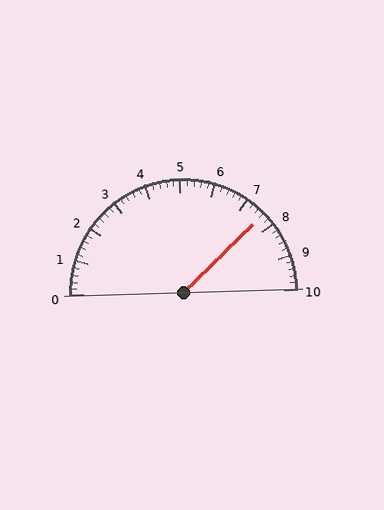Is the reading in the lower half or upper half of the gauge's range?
The reading is in the upper half of the range (0 to 10).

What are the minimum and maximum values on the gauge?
The gauge ranges from 0 to 10.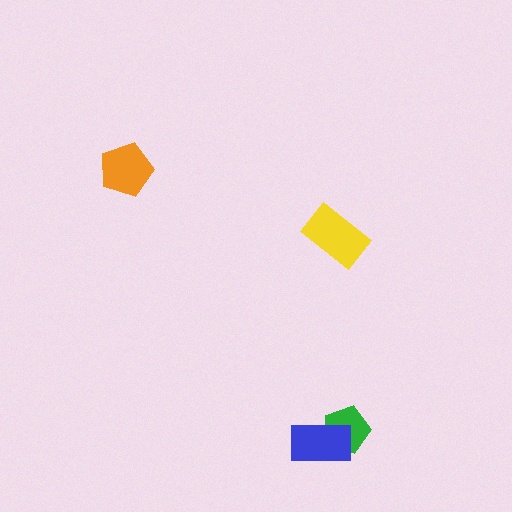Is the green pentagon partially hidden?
Yes, it is partially covered by another shape.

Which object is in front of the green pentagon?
The blue rectangle is in front of the green pentagon.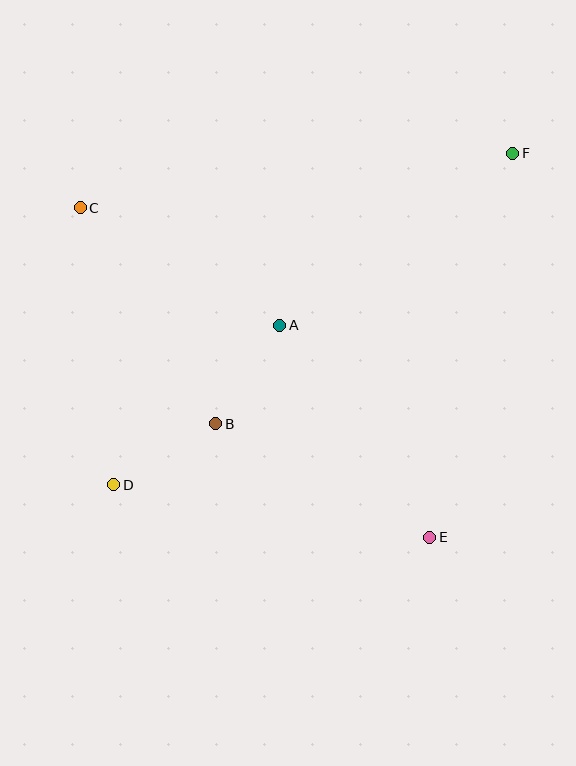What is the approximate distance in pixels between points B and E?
The distance between B and E is approximately 242 pixels.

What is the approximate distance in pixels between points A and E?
The distance between A and E is approximately 259 pixels.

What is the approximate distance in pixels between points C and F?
The distance between C and F is approximately 436 pixels.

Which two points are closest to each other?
Points A and B are closest to each other.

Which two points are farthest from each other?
Points D and F are farthest from each other.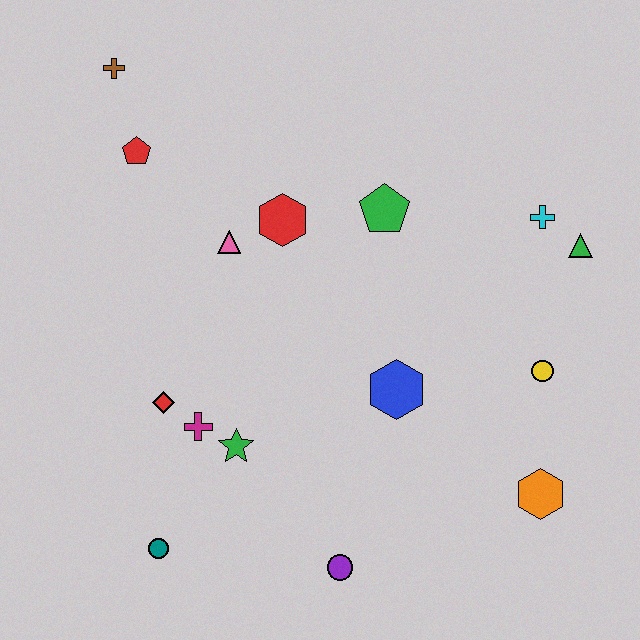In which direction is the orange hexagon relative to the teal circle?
The orange hexagon is to the right of the teal circle.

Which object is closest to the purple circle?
The green star is closest to the purple circle.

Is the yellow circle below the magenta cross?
No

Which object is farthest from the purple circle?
The brown cross is farthest from the purple circle.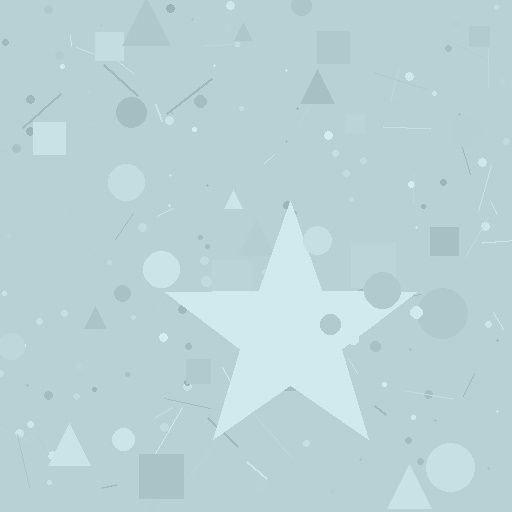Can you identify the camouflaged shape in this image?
The camouflaged shape is a star.